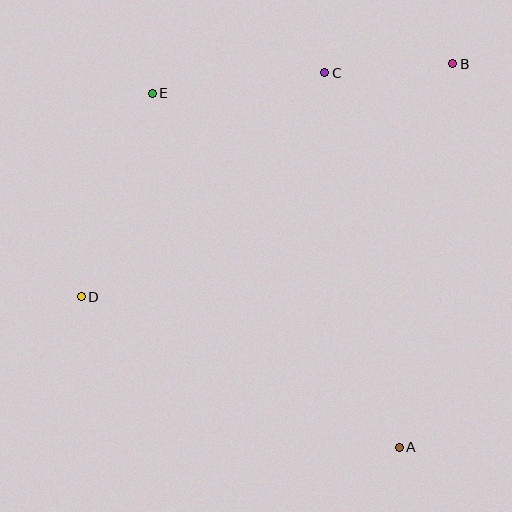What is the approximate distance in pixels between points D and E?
The distance between D and E is approximately 216 pixels.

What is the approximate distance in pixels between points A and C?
The distance between A and C is approximately 382 pixels.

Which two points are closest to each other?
Points B and C are closest to each other.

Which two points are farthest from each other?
Points B and D are farthest from each other.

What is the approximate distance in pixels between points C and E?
The distance between C and E is approximately 174 pixels.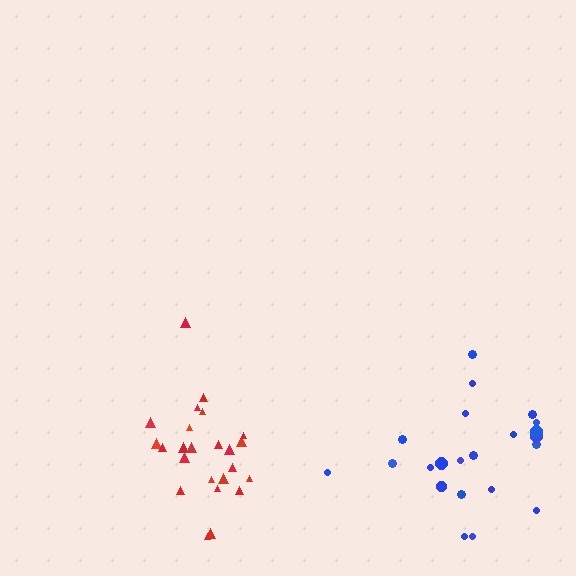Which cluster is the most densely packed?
Red.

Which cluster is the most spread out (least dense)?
Blue.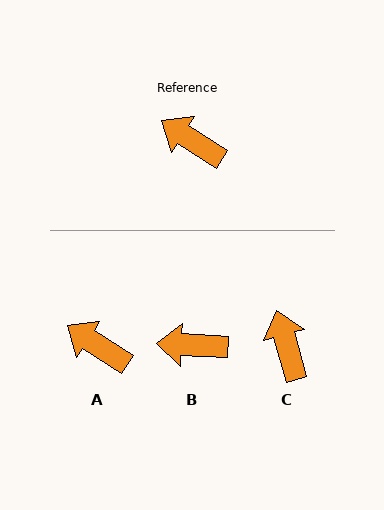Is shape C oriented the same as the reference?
No, it is off by about 41 degrees.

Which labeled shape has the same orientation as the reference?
A.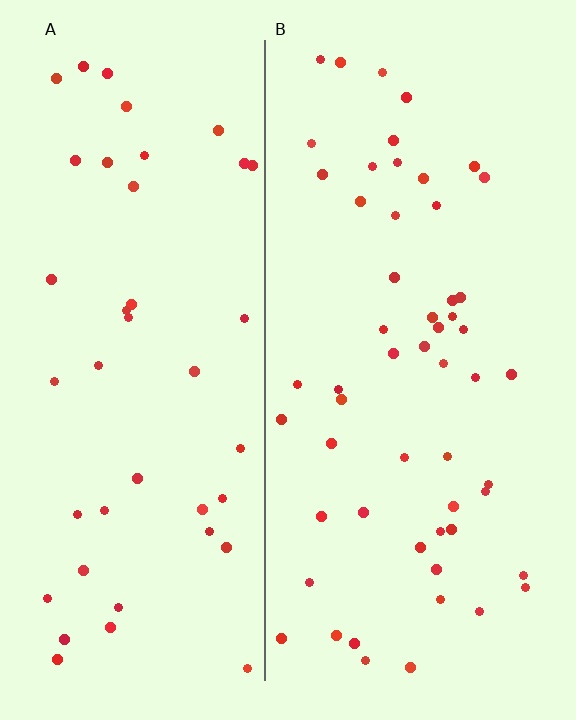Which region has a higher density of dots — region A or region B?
B (the right).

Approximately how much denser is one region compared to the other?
Approximately 1.3× — region B over region A.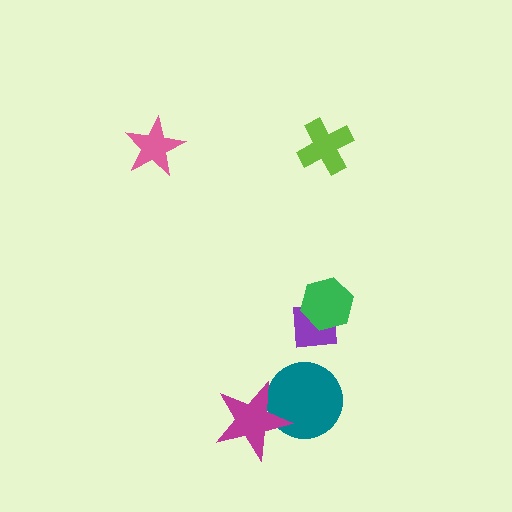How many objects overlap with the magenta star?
1 object overlaps with the magenta star.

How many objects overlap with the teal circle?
1 object overlaps with the teal circle.